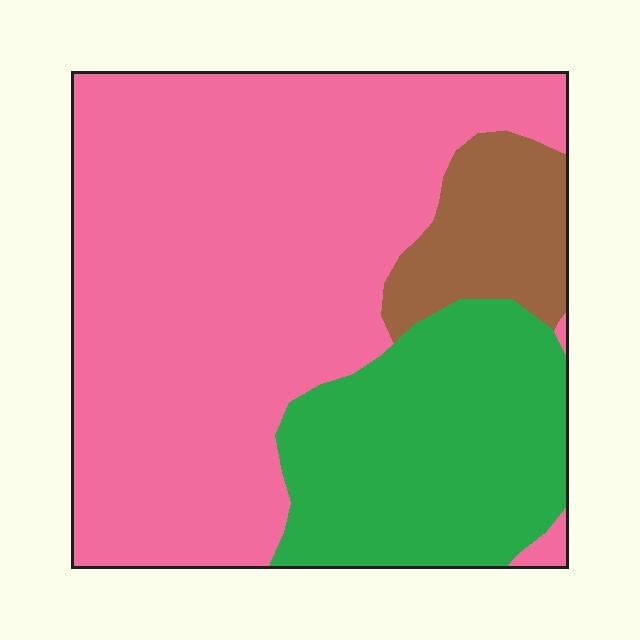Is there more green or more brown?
Green.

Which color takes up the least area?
Brown, at roughly 10%.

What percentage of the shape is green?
Green takes up about one quarter (1/4) of the shape.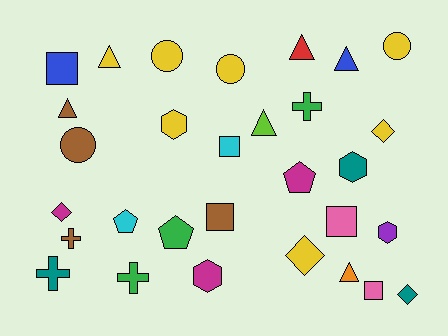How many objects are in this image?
There are 30 objects.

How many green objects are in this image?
There are 3 green objects.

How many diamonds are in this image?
There are 4 diamonds.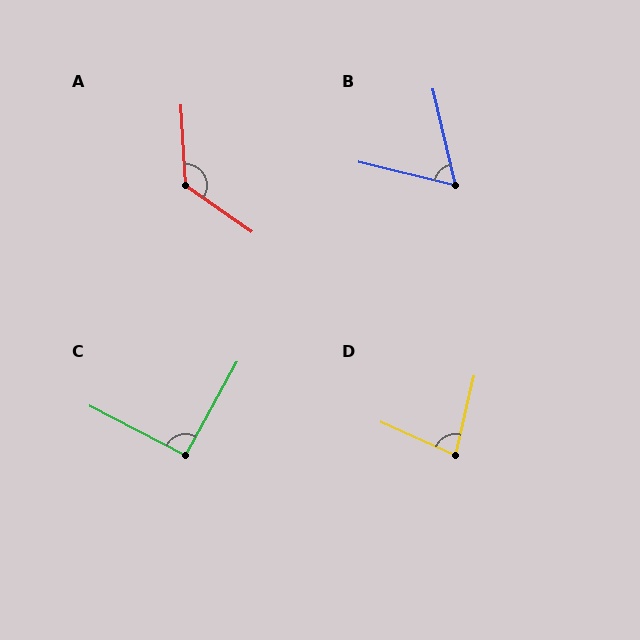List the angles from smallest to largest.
B (63°), D (79°), C (91°), A (128°).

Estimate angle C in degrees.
Approximately 91 degrees.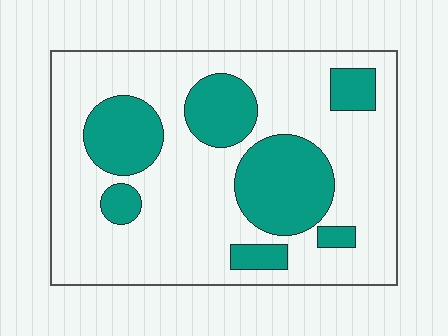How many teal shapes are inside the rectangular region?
7.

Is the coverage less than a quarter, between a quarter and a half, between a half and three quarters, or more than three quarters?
Between a quarter and a half.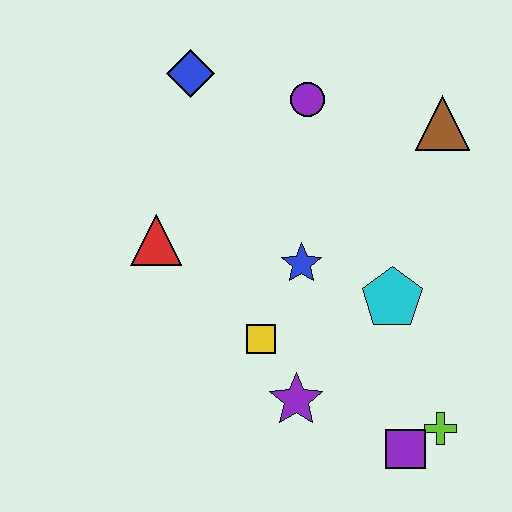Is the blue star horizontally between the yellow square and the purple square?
Yes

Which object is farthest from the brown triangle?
The purple square is farthest from the brown triangle.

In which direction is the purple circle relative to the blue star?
The purple circle is above the blue star.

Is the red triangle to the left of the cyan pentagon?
Yes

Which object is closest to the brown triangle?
The purple circle is closest to the brown triangle.